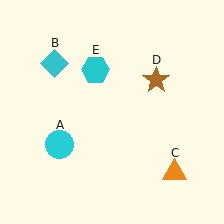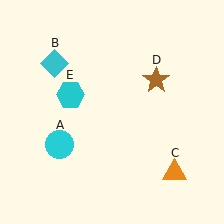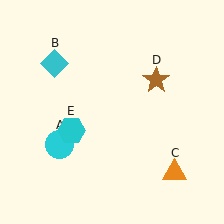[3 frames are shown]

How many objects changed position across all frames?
1 object changed position: cyan hexagon (object E).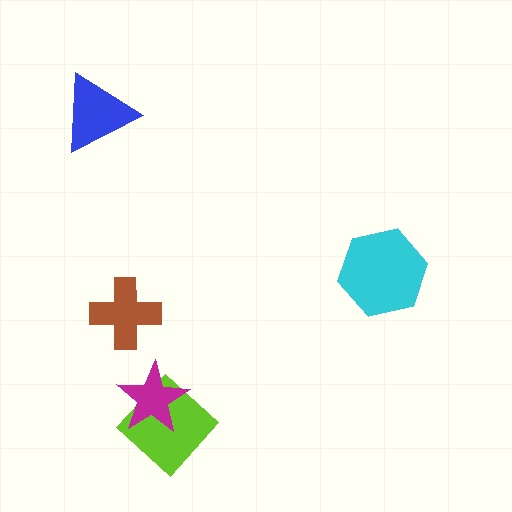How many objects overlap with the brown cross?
0 objects overlap with the brown cross.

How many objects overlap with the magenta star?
1 object overlaps with the magenta star.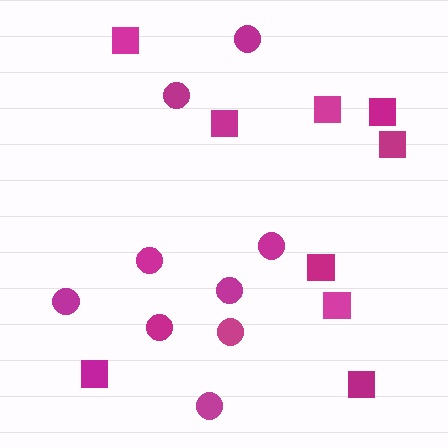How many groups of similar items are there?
There are 2 groups: one group of squares (9) and one group of circles (9).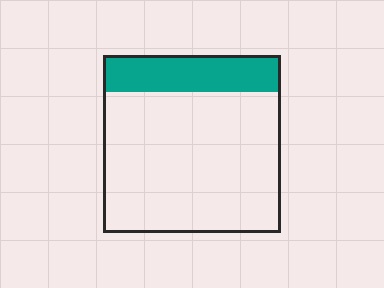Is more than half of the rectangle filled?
No.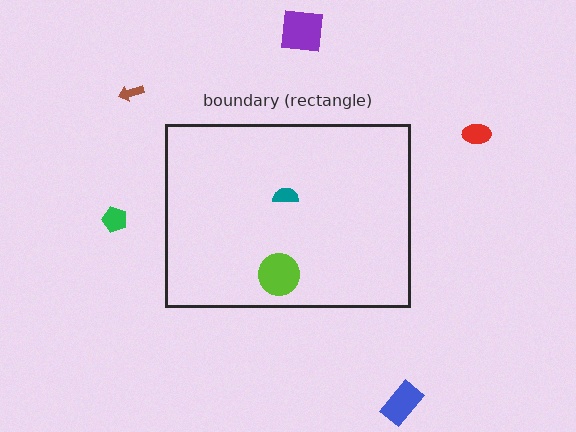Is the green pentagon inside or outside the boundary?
Outside.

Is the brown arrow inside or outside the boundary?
Outside.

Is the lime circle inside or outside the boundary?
Inside.